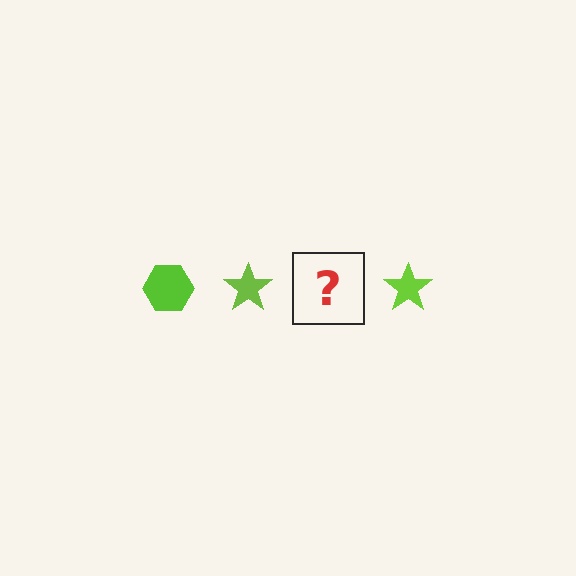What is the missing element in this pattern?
The missing element is a lime hexagon.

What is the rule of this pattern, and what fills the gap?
The rule is that the pattern cycles through hexagon, star shapes in lime. The gap should be filled with a lime hexagon.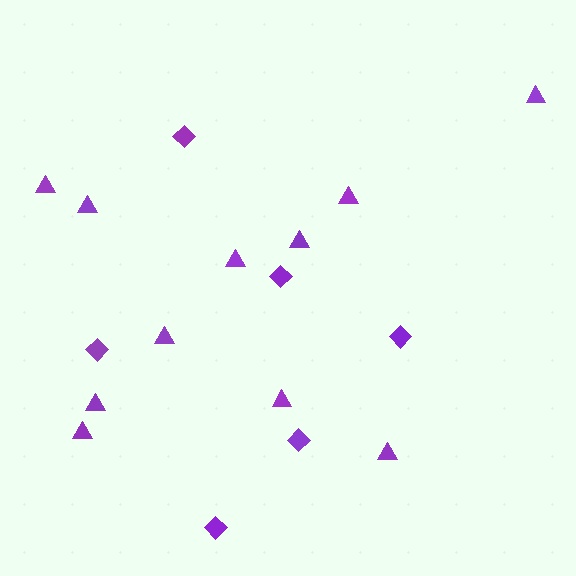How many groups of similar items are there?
There are 2 groups: one group of triangles (11) and one group of diamonds (6).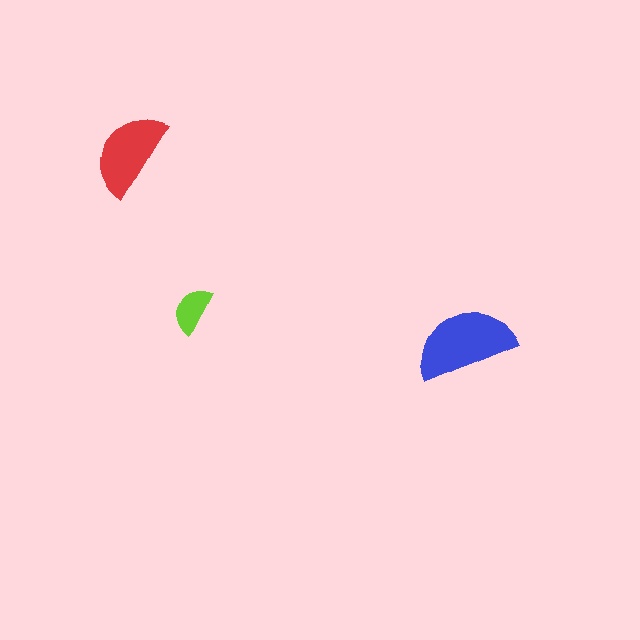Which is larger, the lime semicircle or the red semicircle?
The red one.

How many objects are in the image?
There are 3 objects in the image.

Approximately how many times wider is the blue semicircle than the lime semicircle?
About 2 times wider.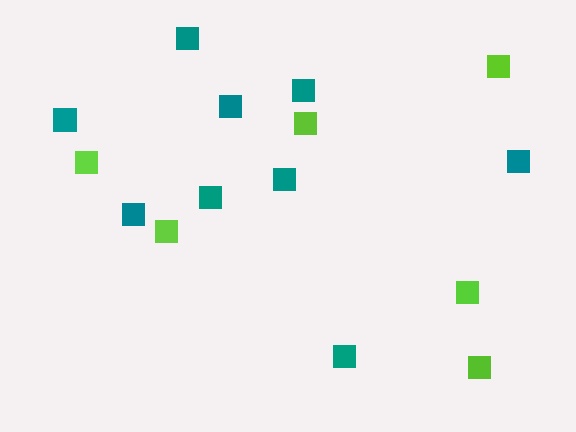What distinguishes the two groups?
There are 2 groups: one group of teal squares (9) and one group of lime squares (6).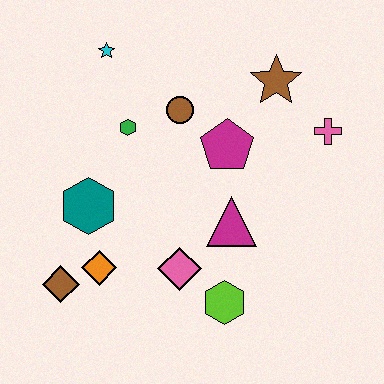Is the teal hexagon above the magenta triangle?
Yes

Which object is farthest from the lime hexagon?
The cyan star is farthest from the lime hexagon.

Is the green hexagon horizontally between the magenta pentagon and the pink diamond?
No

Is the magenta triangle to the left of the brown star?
Yes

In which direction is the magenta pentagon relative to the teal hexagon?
The magenta pentagon is to the right of the teal hexagon.